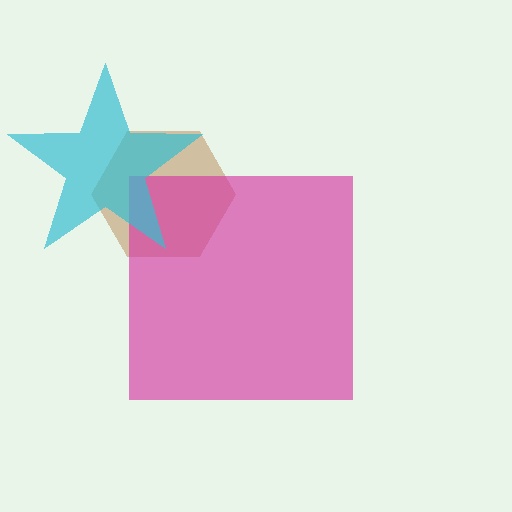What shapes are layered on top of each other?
The layered shapes are: a brown hexagon, a magenta square, a cyan star.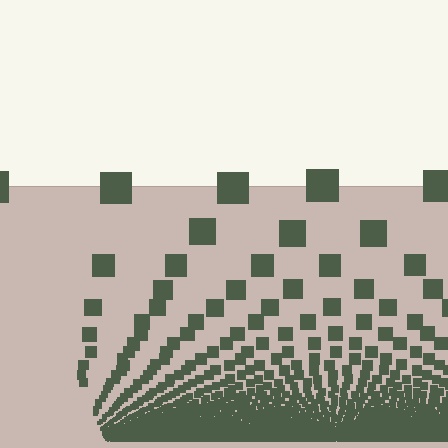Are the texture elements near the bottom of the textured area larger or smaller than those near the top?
Smaller. The gradient is inverted — elements near the bottom are smaller and denser.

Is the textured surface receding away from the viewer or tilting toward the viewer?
The surface appears to tilt toward the viewer. Texture elements get larger and sparser toward the top.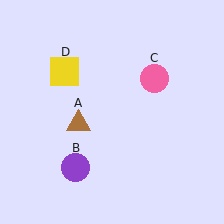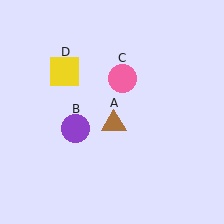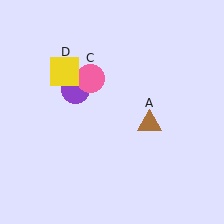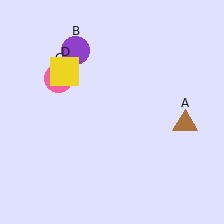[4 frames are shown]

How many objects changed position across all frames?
3 objects changed position: brown triangle (object A), purple circle (object B), pink circle (object C).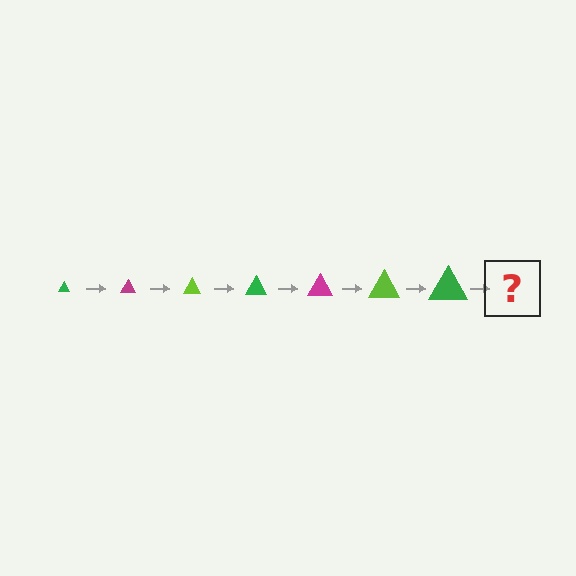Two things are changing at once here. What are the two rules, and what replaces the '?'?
The two rules are that the triangle grows larger each step and the color cycles through green, magenta, and lime. The '?' should be a magenta triangle, larger than the previous one.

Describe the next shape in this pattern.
It should be a magenta triangle, larger than the previous one.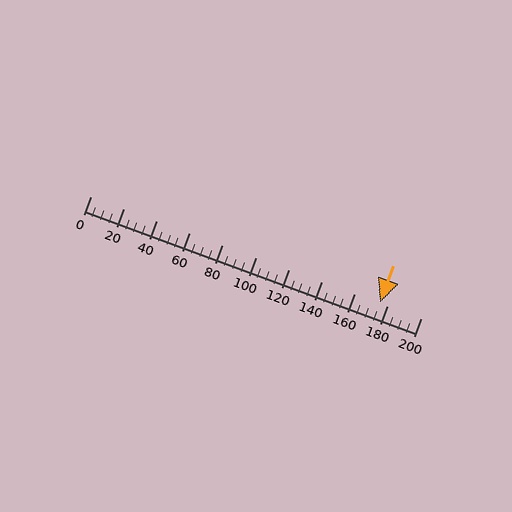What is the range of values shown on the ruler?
The ruler shows values from 0 to 200.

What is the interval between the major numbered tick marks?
The major tick marks are spaced 20 units apart.